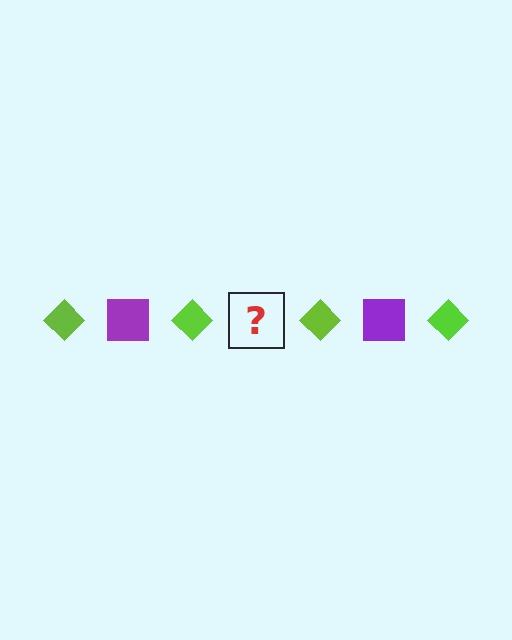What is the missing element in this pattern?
The missing element is a purple square.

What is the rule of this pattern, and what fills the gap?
The rule is that the pattern alternates between lime diamond and purple square. The gap should be filled with a purple square.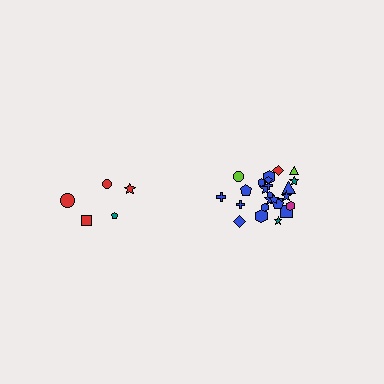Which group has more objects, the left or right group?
The right group.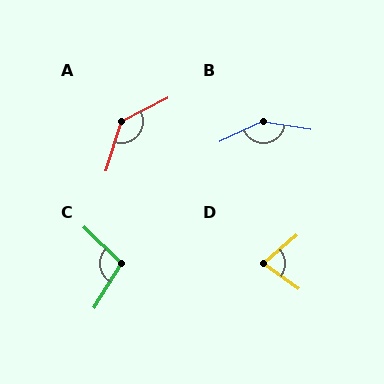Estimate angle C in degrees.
Approximately 103 degrees.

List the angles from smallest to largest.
D (76°), C (103°), A (134°), B (146°).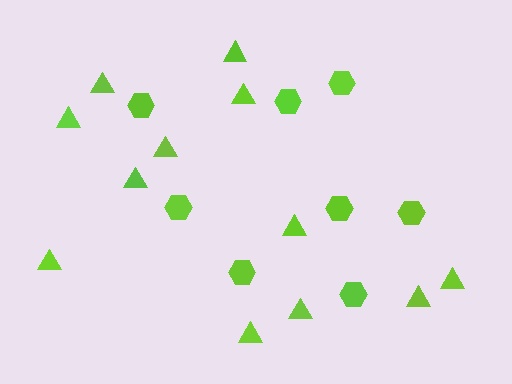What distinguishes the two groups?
There are 2 groups: one group of hexagons (8) and one group of triangles (12).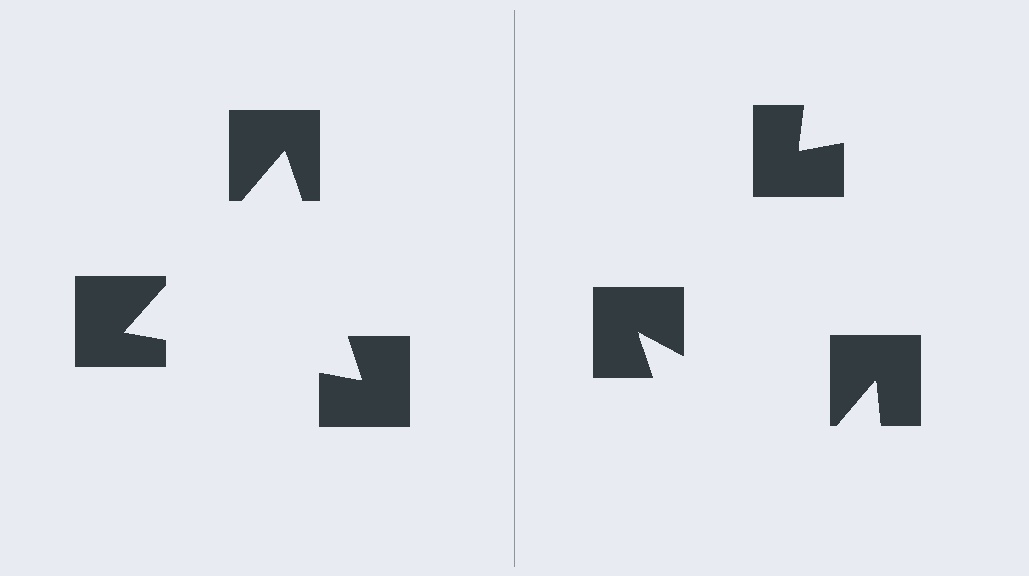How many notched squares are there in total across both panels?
6 — 3 on each side.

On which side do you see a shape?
An illusory triangle appears on the left side. On the right side the wedge cuts are rotated, so no coherent shape forms.